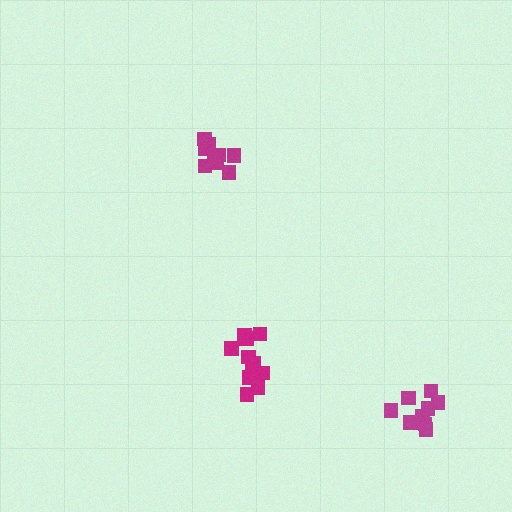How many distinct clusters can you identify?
There are 3 distinct clusters.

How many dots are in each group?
Group 1: 13 dots, Group 2: 9 dots, Group 3: 9 dots (31 total).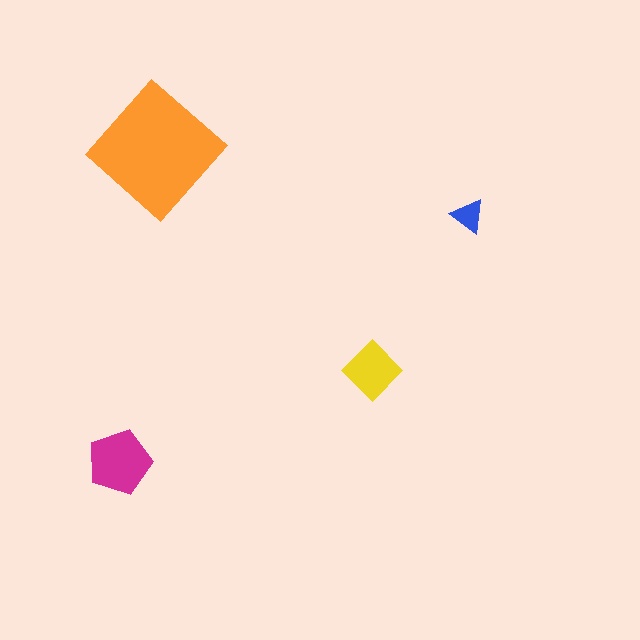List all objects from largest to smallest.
The orange diamond, the magenta pentagon, the yellow diamond, the blue triangle.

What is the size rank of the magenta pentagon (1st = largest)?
2nd.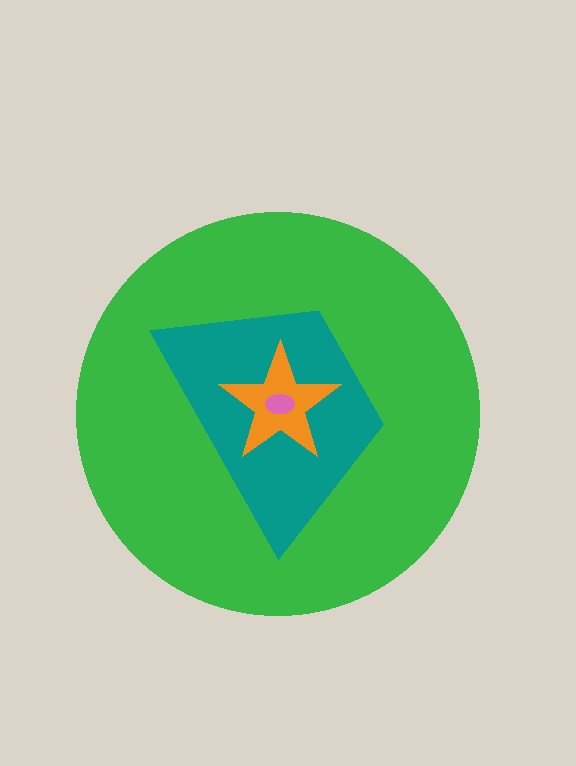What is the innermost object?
The pink ellipse.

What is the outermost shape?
The green circle.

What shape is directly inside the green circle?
The teal trapezoid.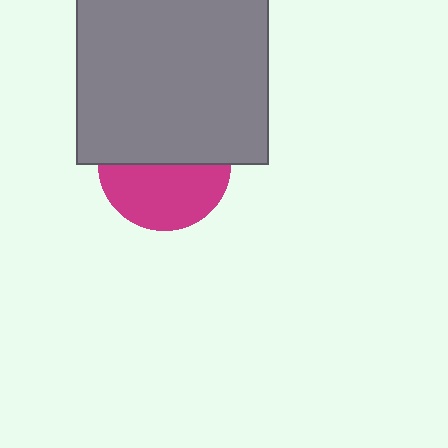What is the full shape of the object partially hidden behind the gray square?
The partially hidden object is a magenta circle.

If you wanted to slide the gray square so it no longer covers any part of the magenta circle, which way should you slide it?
Slide it up — that is the most direct way to separate the two shapes.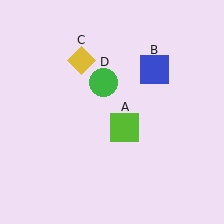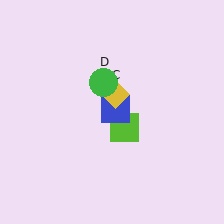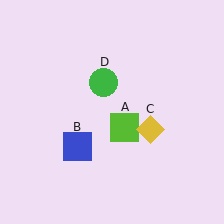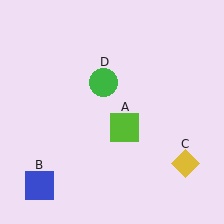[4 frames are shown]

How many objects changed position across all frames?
2 objects changed position: blue square (object B), yellow diamond (object C).